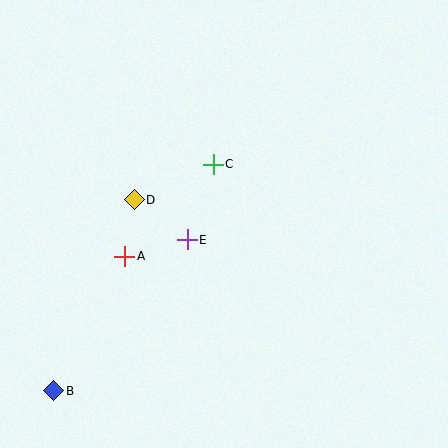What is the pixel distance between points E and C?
The distance between E and C is 80 pixels.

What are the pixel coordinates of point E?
Point E is at (187, 240).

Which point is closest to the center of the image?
Point E at (187, 240) is closest to the center.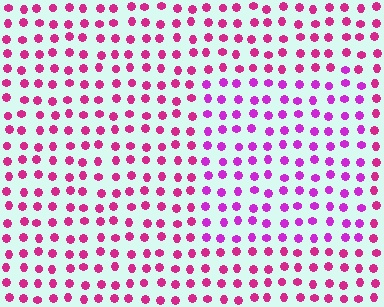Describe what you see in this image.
The image is filled with small magenta elements in a uniform arrangement. A rectangle-shaped region is visible where the elements are tinted to a slightly different hue, forming a subtle color boundary.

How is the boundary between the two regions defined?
The boundary is defined purely by a slight shift in hue (about 28 degrees). Spacing, size, and orientation are identical on both sides.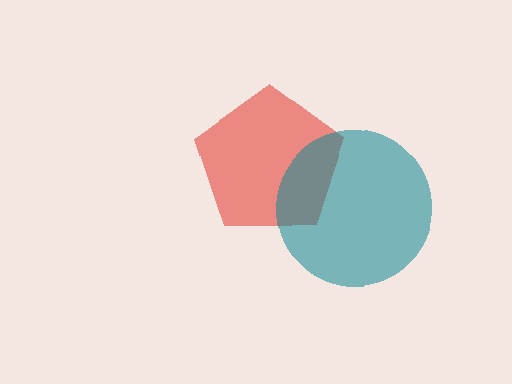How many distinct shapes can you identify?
There are 2 distinct shapes: a red pentagon, a teal circle.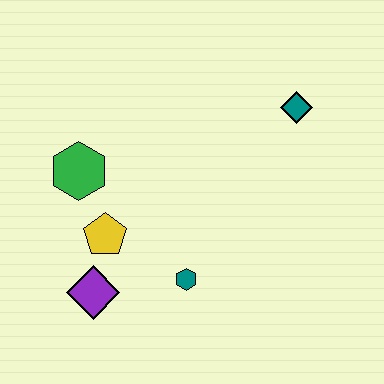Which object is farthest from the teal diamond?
The purple diamond is farthest from the teal diamond.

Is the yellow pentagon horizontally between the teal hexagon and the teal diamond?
No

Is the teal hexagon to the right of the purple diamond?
Yes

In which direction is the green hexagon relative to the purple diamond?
The green hexagon is above the purple diamond.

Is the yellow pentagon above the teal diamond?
No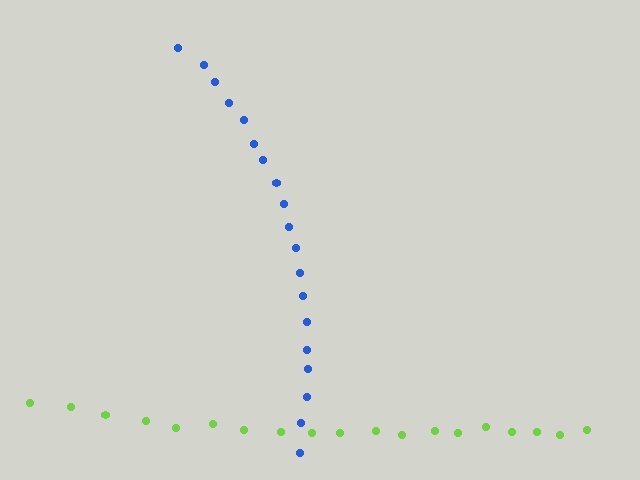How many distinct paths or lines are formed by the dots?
There are 2 distinct paths.